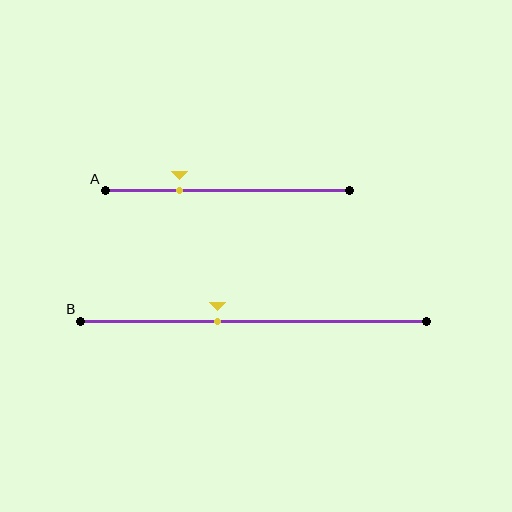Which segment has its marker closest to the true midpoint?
Segment B has its marker closest to the true midpoint.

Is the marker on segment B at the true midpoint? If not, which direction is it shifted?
No, the marker on segment B is shifted to the left by about 11% of the segment length.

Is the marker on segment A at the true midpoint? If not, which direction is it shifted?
No, the marker on segment A is shifted to the left by about 20% of the segment length.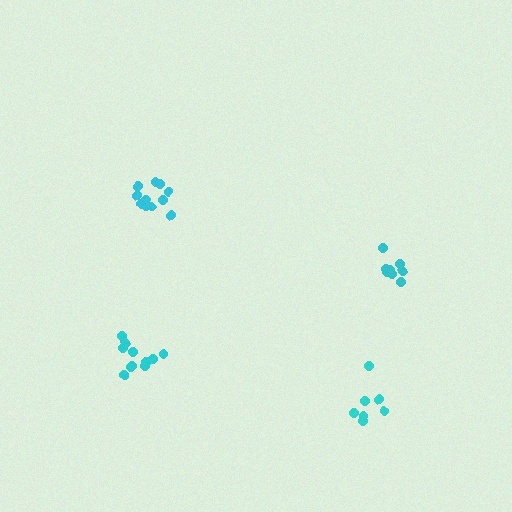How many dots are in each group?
Group 1: 11 dots, Group 2: 7 dots, Group 3: 9 dots, Group 4: 12 dots (39 total).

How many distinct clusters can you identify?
There are 4 distinct clusters.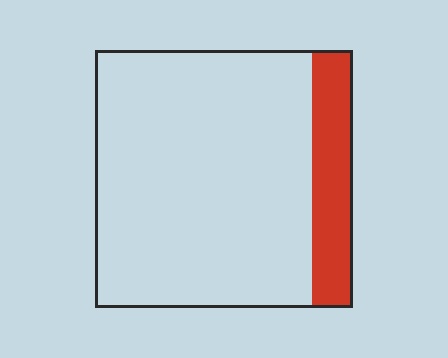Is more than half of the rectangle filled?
No.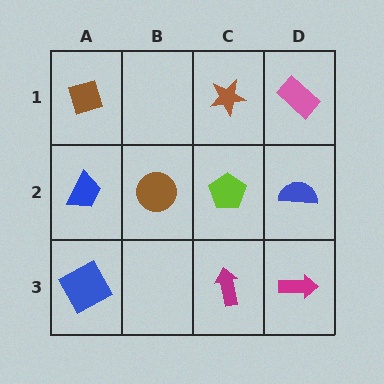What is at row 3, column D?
A magenta arrow.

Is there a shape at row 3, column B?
No, that cell is empty.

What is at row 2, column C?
A lime pentagon.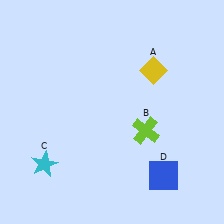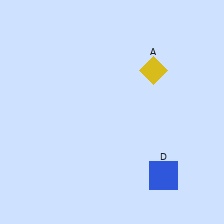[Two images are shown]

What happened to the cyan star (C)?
The cyan star (C) was removed in Image 2. It was in the bottom-left area of Image 1.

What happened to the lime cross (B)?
The lime cross (B) was removed in Image 2. It was in the bottom-right area of Image 1.